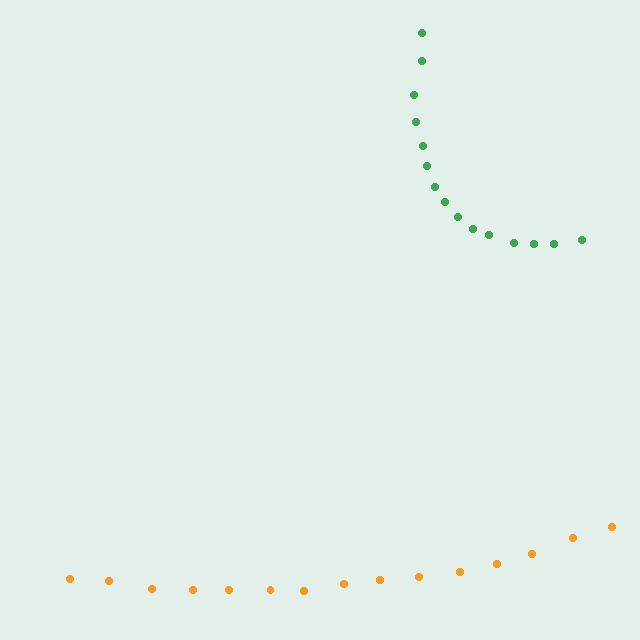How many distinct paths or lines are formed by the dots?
There are 2 distinct paths.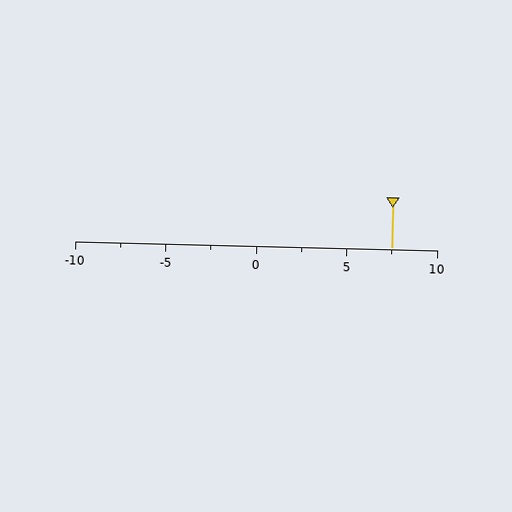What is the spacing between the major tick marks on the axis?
The major ticks are spaced 5 apart.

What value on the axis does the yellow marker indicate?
The marker indicates approximately 7.5.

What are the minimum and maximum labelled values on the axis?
The axis runs from -10 to 10.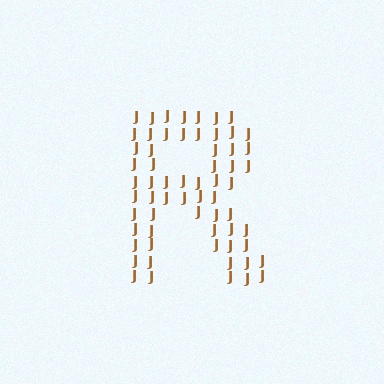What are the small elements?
The small elements are letter J's.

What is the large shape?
The large shape is the letter R.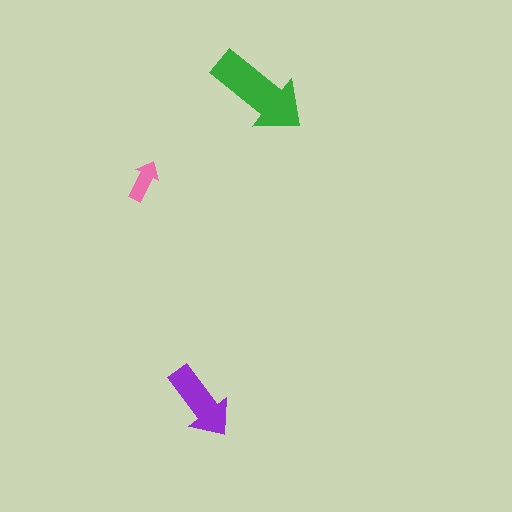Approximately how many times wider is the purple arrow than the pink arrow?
About 2 times wider.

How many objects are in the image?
There are 3 objects in the image.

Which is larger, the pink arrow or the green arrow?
The green one.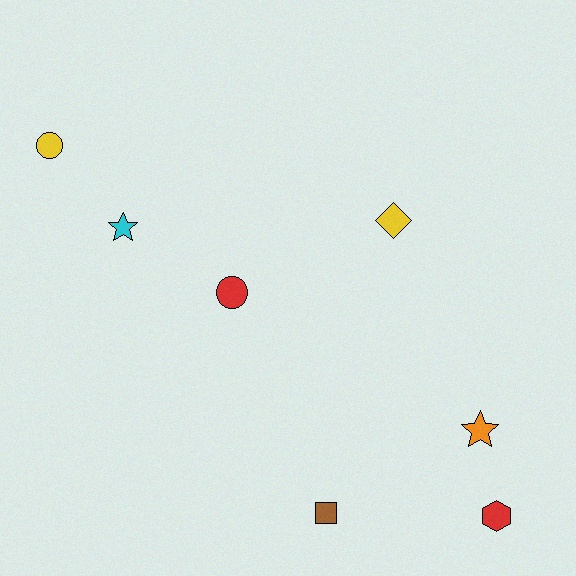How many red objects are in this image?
There are 2 red objects.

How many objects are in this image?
There are 7 objects.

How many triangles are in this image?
There are no triangles.